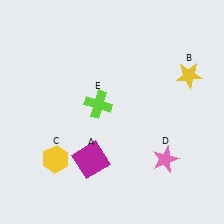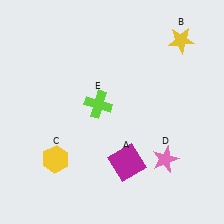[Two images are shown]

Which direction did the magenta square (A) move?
The magenta square (A) moved right.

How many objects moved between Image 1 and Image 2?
2 objects moved between the two images.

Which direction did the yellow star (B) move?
The yellow star (B) moved up.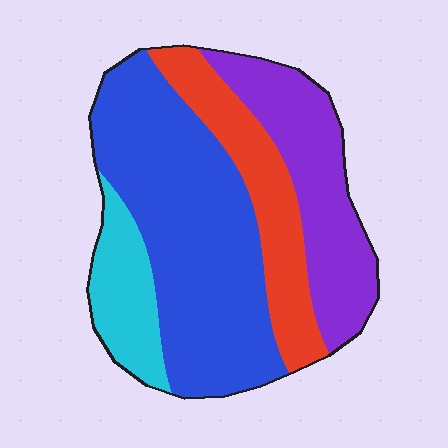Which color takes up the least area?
Cyan, at roughly 10%.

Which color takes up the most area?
Blue, at roughly 45%.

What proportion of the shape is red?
Red takes up about one fifth (1/5) of the shape.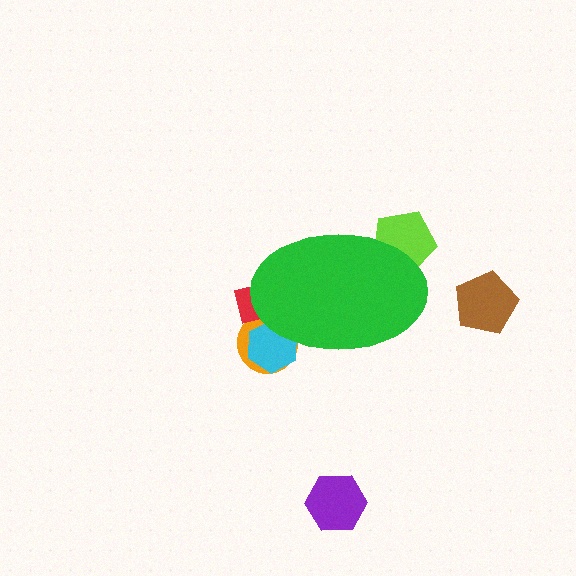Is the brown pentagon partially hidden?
No, the brown pentagon is fully visible.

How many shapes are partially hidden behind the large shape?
4 shapes are partially hidden.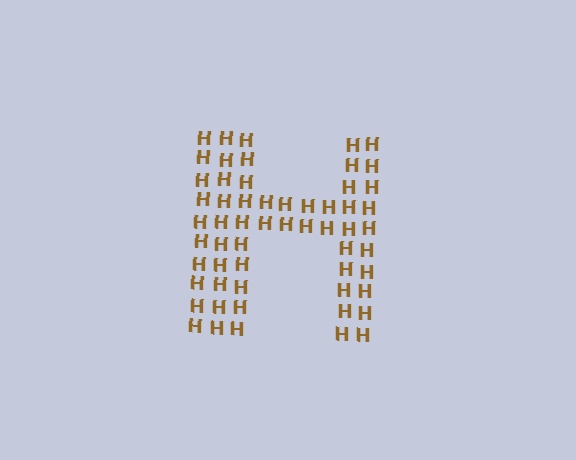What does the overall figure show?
The overall figure shows the letter H.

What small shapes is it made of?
It is made of small letter H's.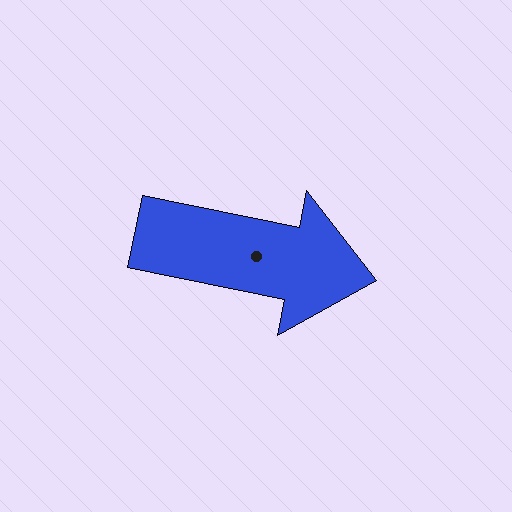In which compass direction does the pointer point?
East.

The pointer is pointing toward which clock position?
Roughly 3 o'clock.